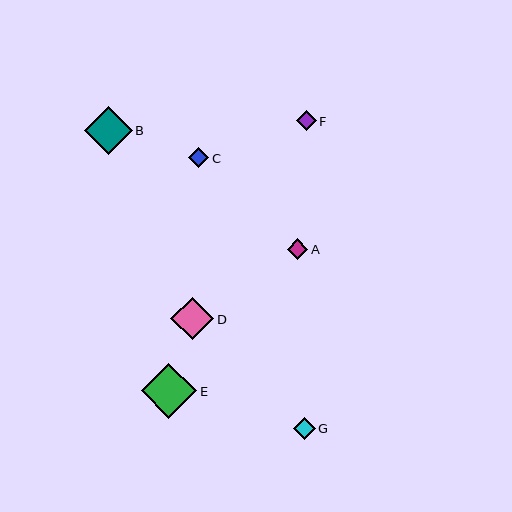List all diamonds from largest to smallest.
From largest to smallest: E, B, D, G, A, C, F.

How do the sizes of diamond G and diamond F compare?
Diamond G and diamond F are approximately the same size.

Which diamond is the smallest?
Diamond F is the smallest with a size of approximately 20 pixels.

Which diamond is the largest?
Diamond E is the largest with a size of approximately 56 pixels.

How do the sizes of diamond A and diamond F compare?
Diamond A and diamond F are approximately the same size.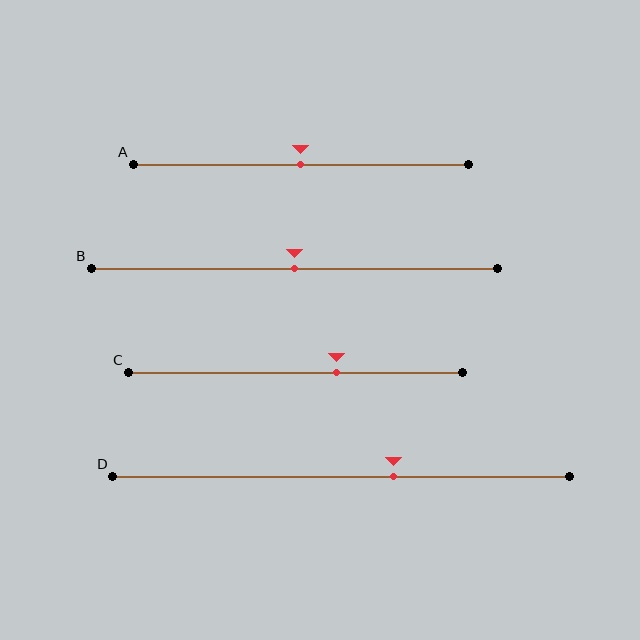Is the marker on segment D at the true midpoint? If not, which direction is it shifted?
No, the marker on segment D is shifted to the right by about 11% of the segment length.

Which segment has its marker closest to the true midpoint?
Segment A has its marker closest to the true midpoint.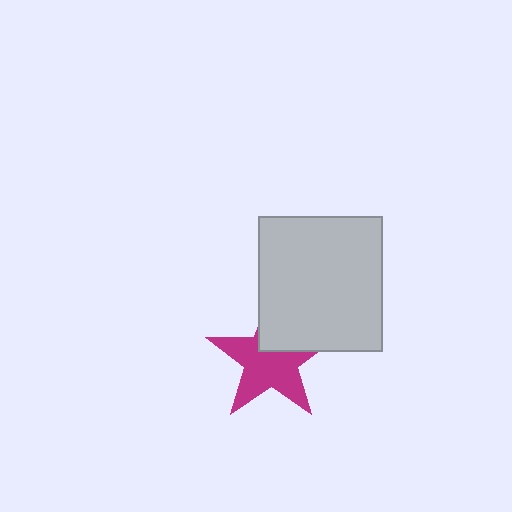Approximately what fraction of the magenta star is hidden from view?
Roughly 32% of the magenta star is hidden behind the light gray rectangle.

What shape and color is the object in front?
The object in front is a light gray rectangle.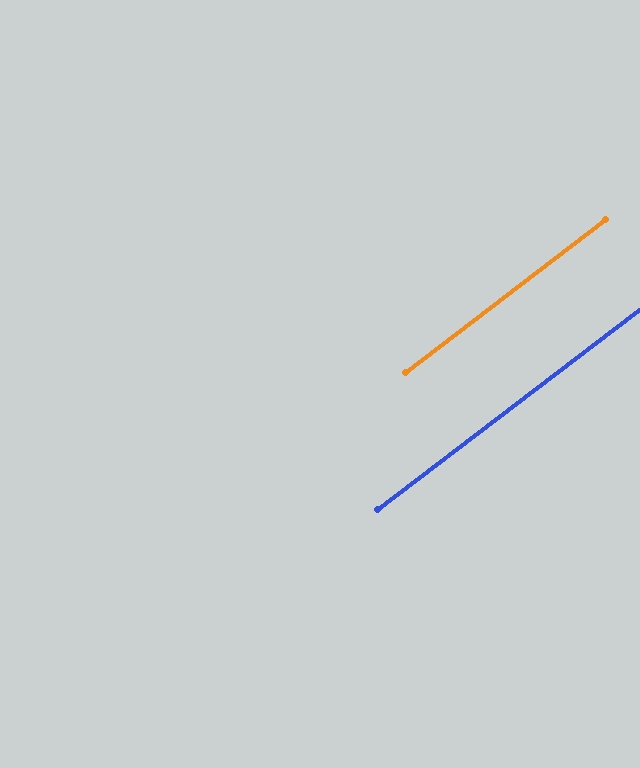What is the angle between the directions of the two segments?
Approximately 0 degrees.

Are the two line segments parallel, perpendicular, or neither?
Parallel — their directions differ by only 0.2°.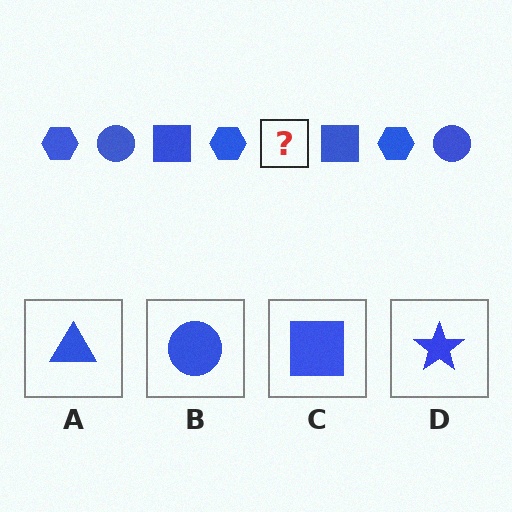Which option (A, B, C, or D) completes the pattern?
B.